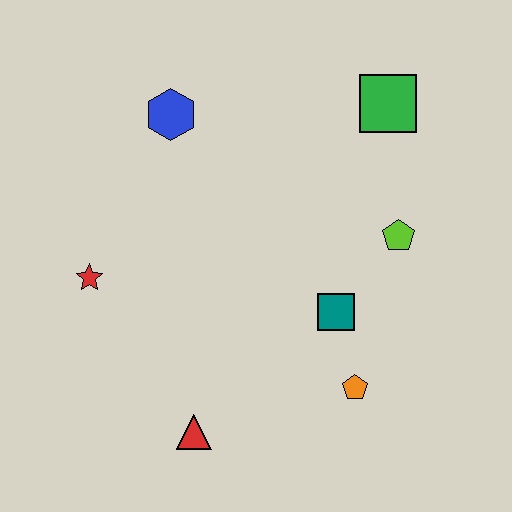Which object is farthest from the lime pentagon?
The red star is farthest from the lime pentagon.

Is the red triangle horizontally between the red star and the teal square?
Yes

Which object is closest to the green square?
The lime pentagon is closest to the green square.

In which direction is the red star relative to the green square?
The red star is to the left of the green square.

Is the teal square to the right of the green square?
No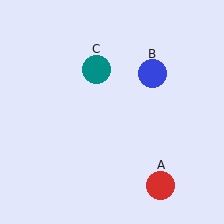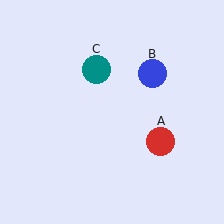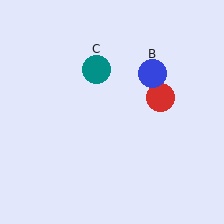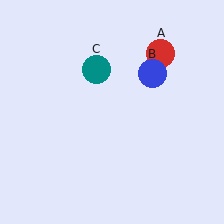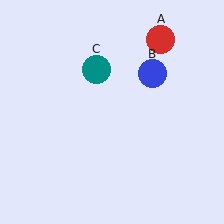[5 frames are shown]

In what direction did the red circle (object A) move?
The red circle (object A) moved up.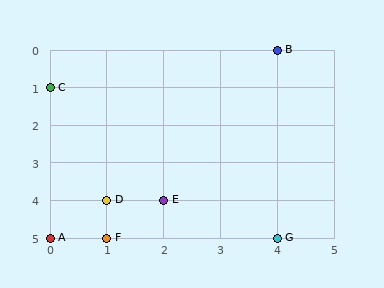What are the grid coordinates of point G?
Point G is at grid coordinates (4, 5).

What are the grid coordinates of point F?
Point F is at grid coordinates (1, 5).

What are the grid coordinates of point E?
Point E is at grid coordinates (2, 4).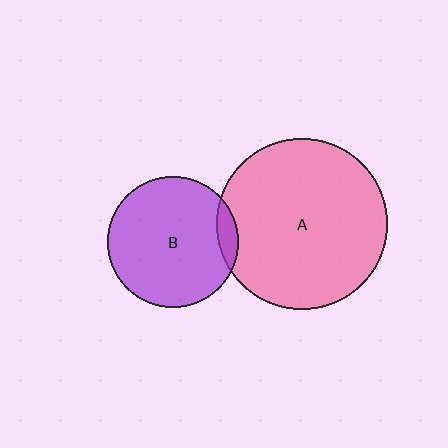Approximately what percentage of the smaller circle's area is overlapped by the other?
Approximately 10%.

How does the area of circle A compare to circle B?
Approximately 1.7 times.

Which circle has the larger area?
Circle A (pink).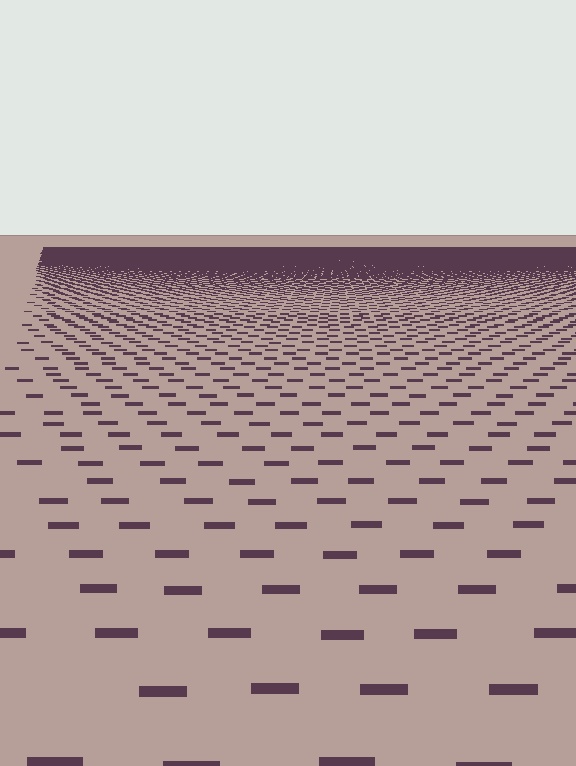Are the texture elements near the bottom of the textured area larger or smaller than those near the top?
Larger. Near the bottom, elements are closer to the viewer and appear at a bigger on-screen size.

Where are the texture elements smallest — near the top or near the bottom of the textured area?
Near the top.